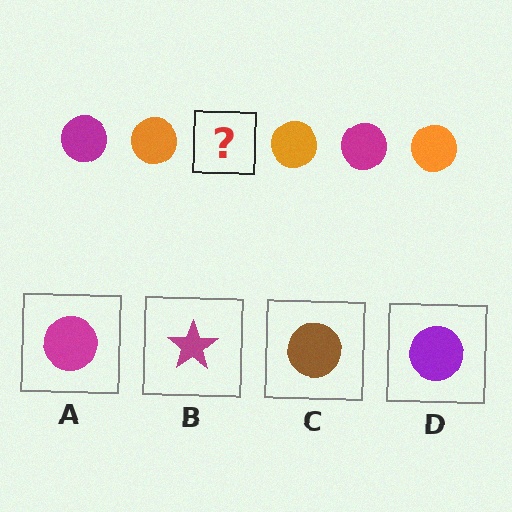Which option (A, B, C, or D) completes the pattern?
A.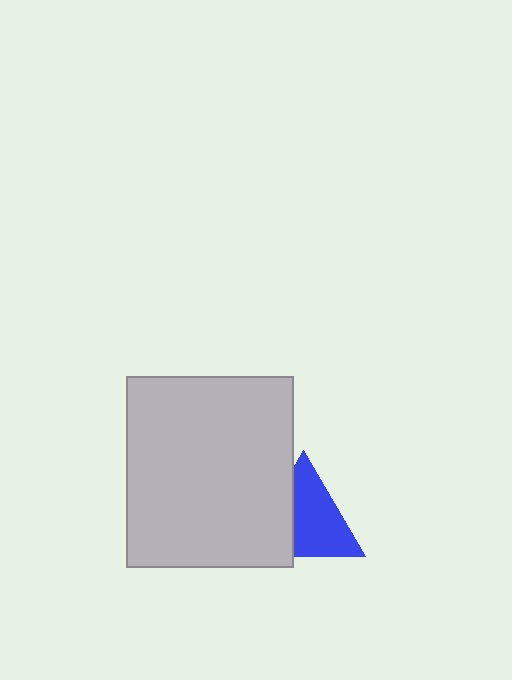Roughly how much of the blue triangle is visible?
Most of it is visible (roughly 65%).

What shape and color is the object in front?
The object in front is a light gray rectangle.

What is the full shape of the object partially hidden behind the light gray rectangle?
The partially hidden object is a blue triangle.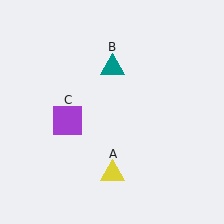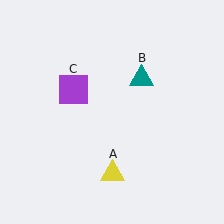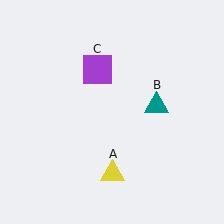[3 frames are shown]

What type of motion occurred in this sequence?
The teal triangle (object B), purple square (object C) rotated clockwise around the center of the scene.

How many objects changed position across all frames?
2 objects changed position: teal triangle (object B), purple square (object C).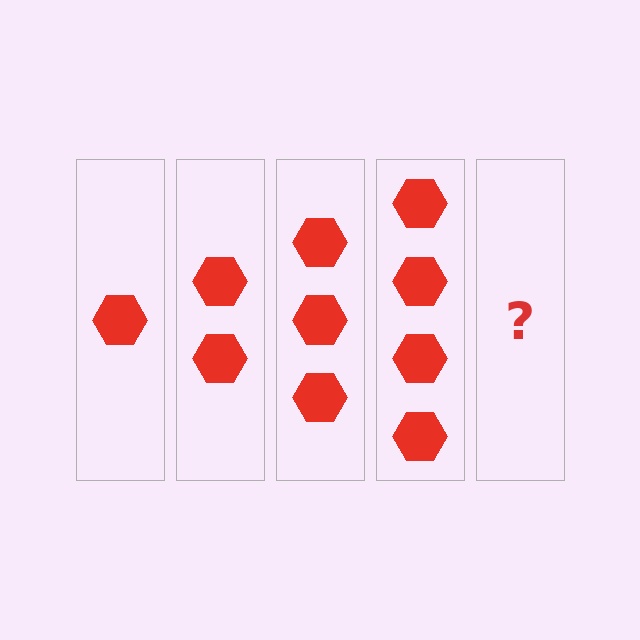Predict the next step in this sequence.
The next step is 5 hexagons.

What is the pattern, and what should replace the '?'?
The pattern is that each step adds one more hexagon. The '?' should be 5 hexagons.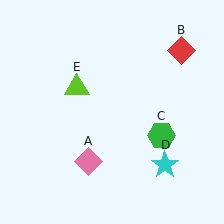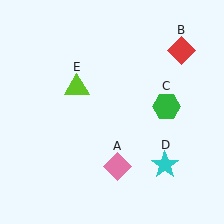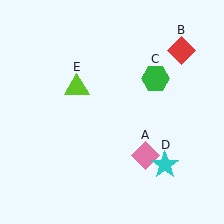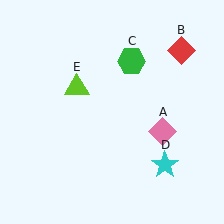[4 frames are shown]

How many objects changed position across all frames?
2 objects changed position: pink diamond (object A), green hexagon (object C).